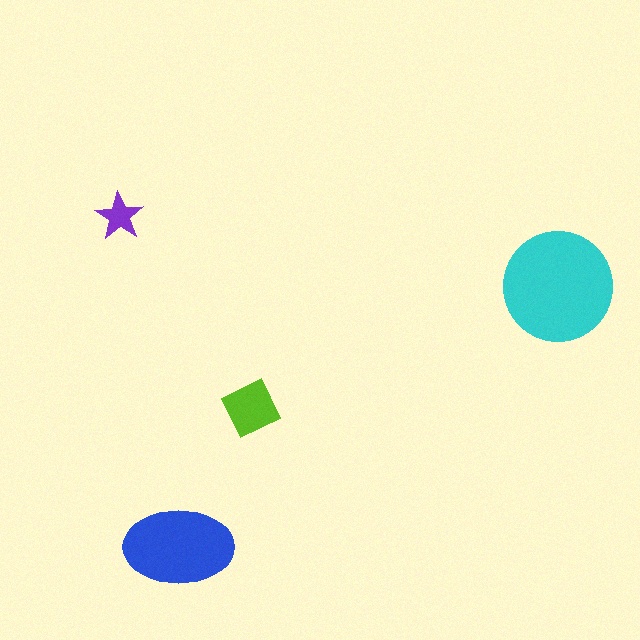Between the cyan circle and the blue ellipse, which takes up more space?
The cyan circle.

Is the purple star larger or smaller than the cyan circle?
Smaller.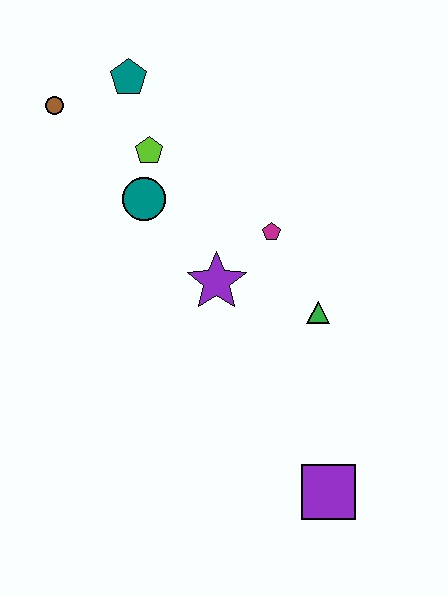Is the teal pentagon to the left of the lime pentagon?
Yes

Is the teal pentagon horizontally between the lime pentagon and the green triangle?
No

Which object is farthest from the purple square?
The brown circle is farthest from the purple square.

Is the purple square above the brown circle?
No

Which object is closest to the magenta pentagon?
The purple star is closest to the magenta pentagon.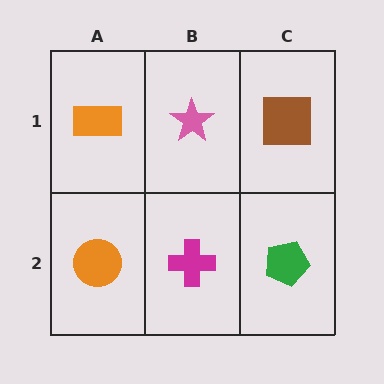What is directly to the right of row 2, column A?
A magenta cross.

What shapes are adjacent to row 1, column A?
An orange circle (row 2, column A), a pink star (row 1, column B).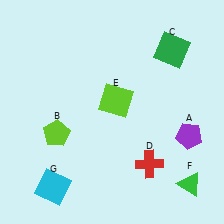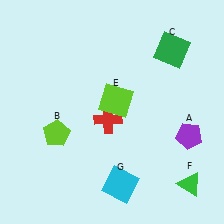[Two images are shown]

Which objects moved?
The objects that moved are: the red cross (D), the cyan square (G).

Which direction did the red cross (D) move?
The red cross (D) moved up.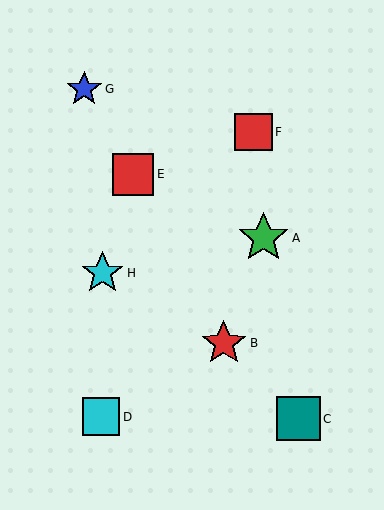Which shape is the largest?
The green star (labeled A) is the largest.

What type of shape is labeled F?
Shape F is a red square.